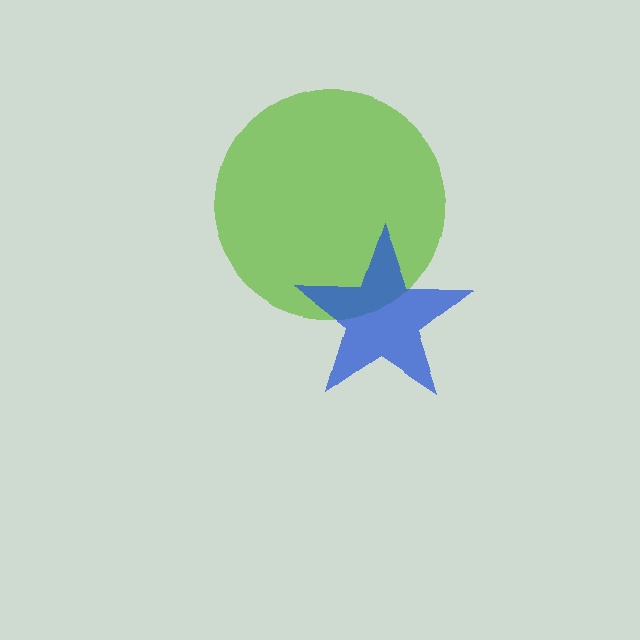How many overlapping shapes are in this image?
There are 2 overlapping shapes in the image.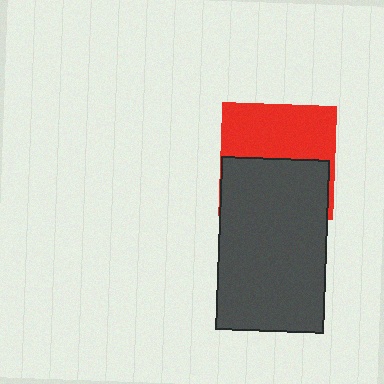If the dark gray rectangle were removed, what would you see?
You would see the complete red square.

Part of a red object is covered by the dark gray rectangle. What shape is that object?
It is a square.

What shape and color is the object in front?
The object in front is a dark gray rectangle.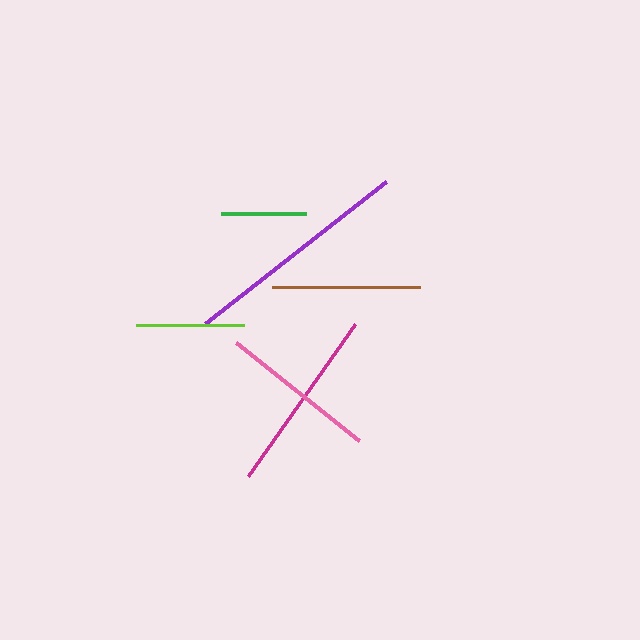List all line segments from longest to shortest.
From longest to shortest: purple, magenta, pink, brown, lime, green.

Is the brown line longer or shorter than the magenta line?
The magenta line is longer than the brown line.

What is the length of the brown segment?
The brown segment is approximately 148 pixels long.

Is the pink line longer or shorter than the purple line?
The purple line is longer than the pink line.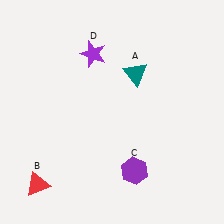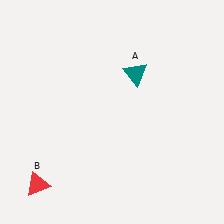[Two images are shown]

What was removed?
The purple hexagon (C), the purple star (D) were removed in Image 2.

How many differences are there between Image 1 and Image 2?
There are 2 differences between the two images.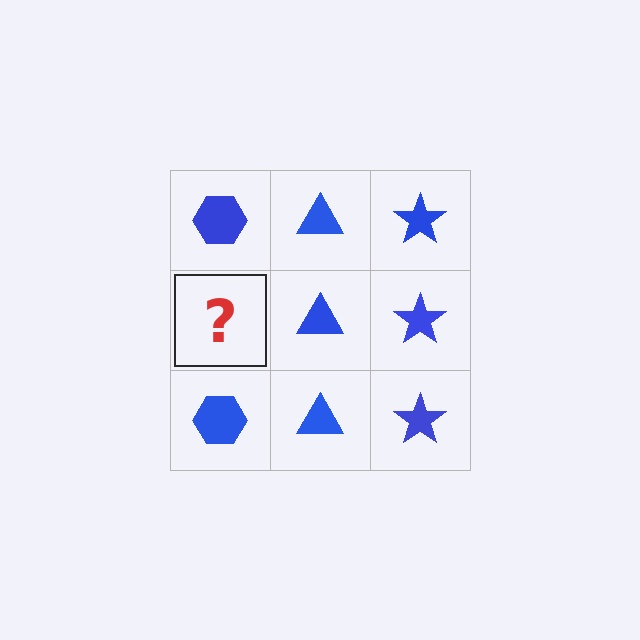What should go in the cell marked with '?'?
The missing cell should contain a blue hexagon.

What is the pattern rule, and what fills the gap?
The rule is that each column has a consistent shape. The gap should be filled with a blue hexagon.